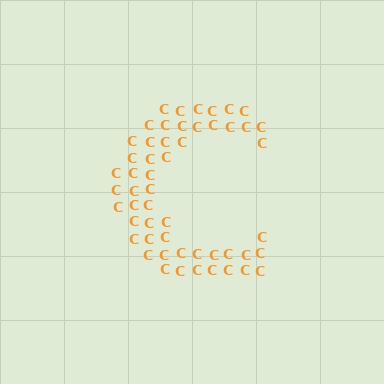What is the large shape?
The large shape is the letter C.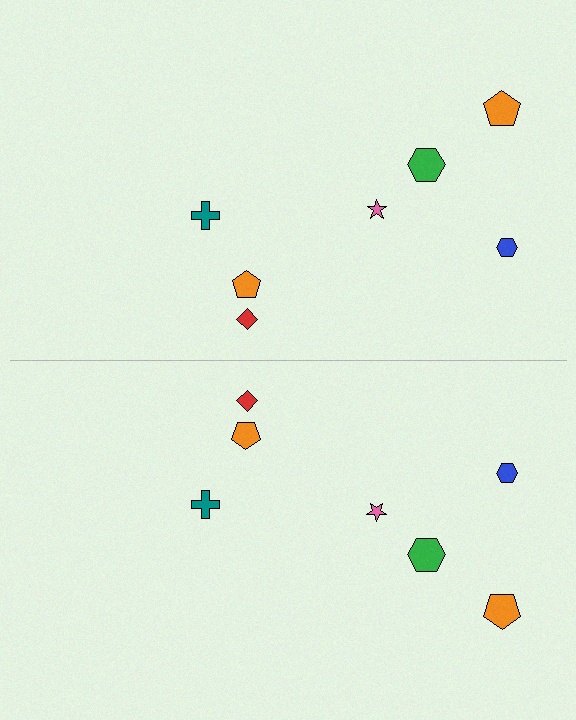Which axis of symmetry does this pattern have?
The pattern has a horizontal axis of symmetry running through the center of the image.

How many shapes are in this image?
There are 14 shapes in this image.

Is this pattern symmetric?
Yes, this pattern has bilateral (reflection) symmetry.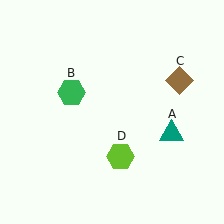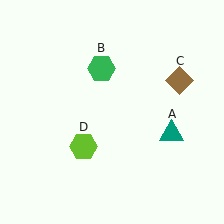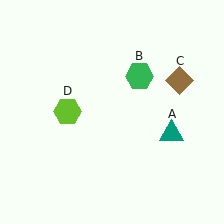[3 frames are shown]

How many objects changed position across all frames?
2 objects changed position: green hexagon (object B), lime hexagon (object D).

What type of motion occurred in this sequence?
The green hexagon (object B), lime hexagon (object D) rotated clockwise around the center of the scene.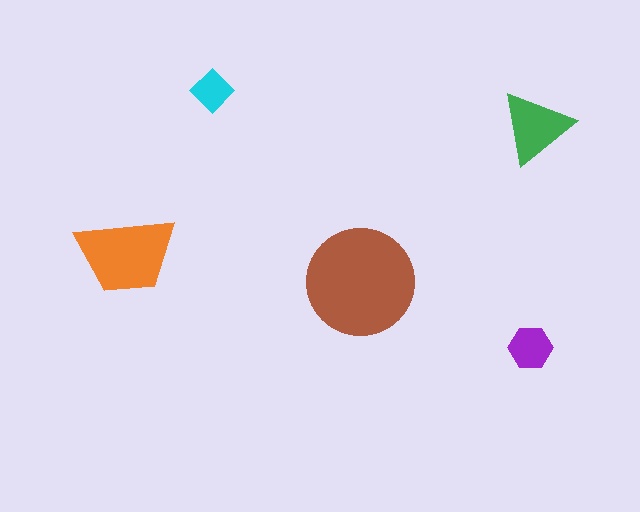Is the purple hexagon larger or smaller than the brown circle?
Smaller.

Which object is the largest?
The brown circle.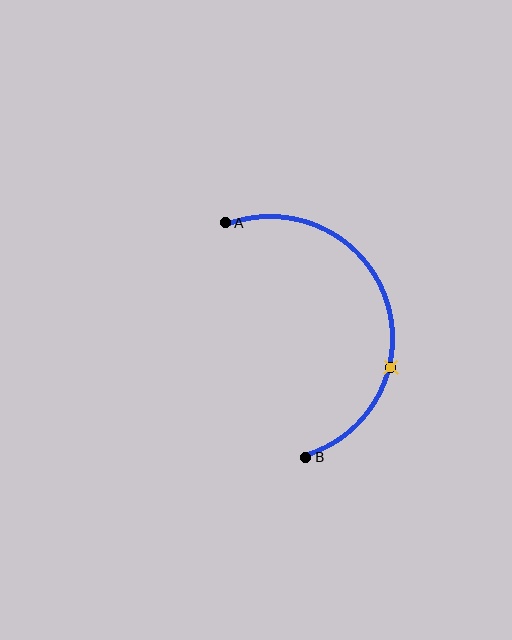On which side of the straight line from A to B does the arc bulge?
The arc bulges to the right of the straight line connecting A and B.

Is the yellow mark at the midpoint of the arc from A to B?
No. The yellow mark lies on the arc but is closer to endpoint B. The arc midpoint would be at the point on the curve equidistant along the arc from both A and B.